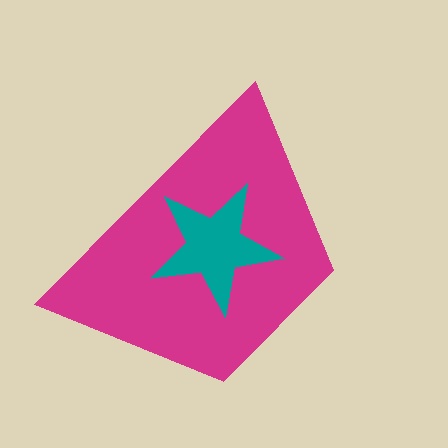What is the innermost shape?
The teal star.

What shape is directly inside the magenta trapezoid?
The teal star.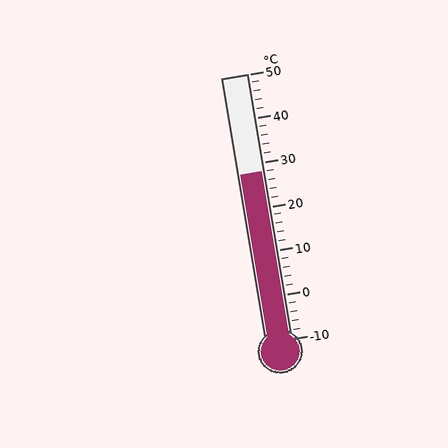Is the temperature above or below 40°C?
The temperature is below 40°C.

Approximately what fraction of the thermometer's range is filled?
The thermometer is filled to approximately 65% of its range.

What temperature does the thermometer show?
The thermometer shows approximately 28°C.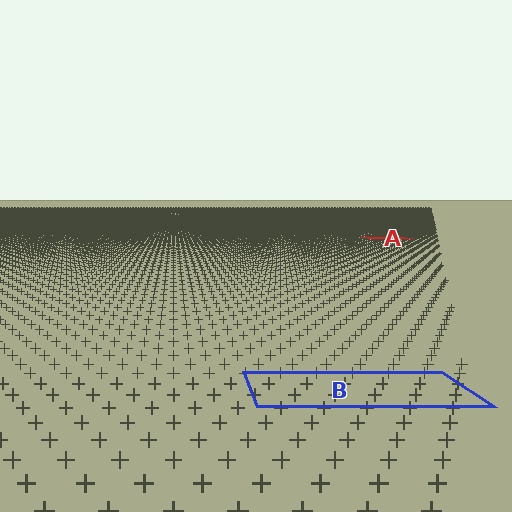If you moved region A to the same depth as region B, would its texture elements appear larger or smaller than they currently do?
They would appear larger. At a closer depth, the same texture elements are projected at a bigger on-screen size.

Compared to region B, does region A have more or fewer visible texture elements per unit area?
Region A has more texture elements per unit area — they are packed more densely because it is farther away.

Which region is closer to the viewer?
Region B is closer. The texture elements there are larger and more spread out.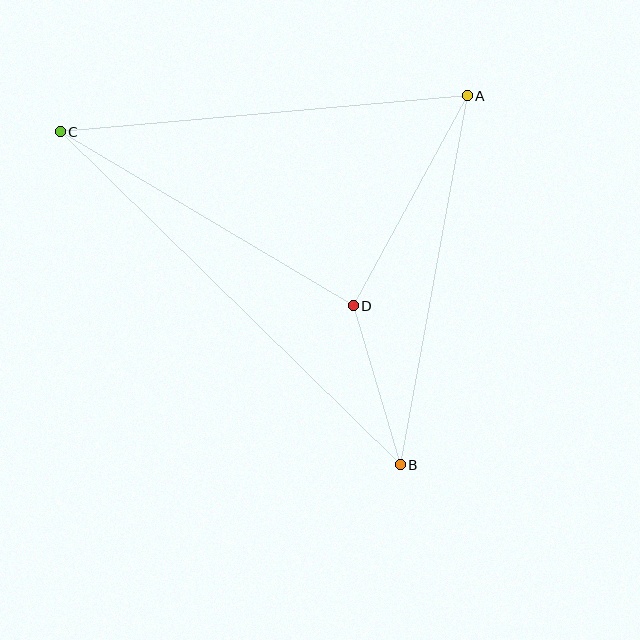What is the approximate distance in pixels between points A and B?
The distance between A and B is approximately 375 pixels.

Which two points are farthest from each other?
Points B and C are farthest from each other.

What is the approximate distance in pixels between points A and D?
The distance between A and D is approximately 239 pixels.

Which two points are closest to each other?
Points B and D are closest to each other.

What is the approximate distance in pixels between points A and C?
The distance between A and C is approximately 408 pixels.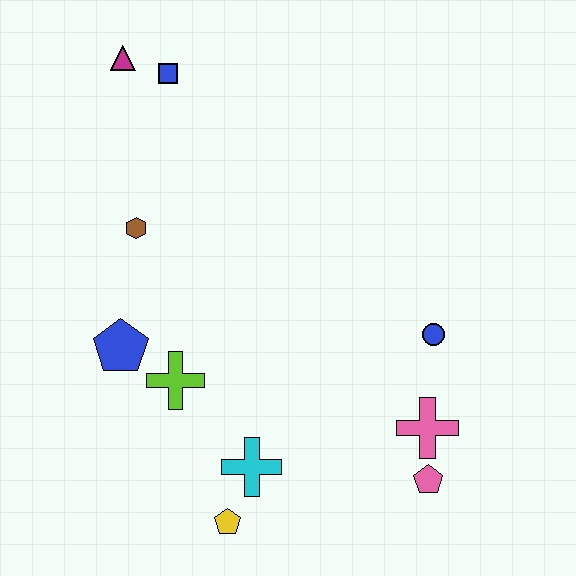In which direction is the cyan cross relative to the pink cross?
The cyan cross is to the left of the pink cross.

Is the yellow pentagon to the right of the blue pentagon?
Yes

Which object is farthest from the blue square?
The pink pentagon is farthest from the blue square.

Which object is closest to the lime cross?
The blue pentagon is closest to the lime cross.